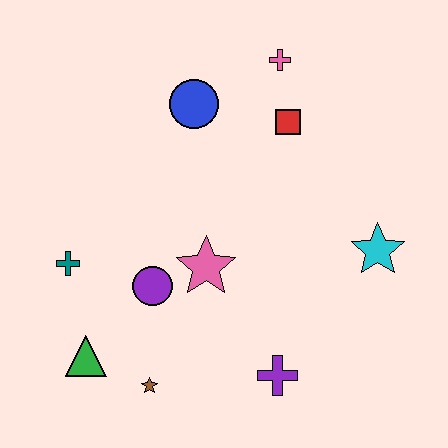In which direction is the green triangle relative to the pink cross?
The green triangle is below the pink cross.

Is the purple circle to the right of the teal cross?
Yes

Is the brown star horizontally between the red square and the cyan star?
No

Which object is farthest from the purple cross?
The pink cross is farthest from the purple cross.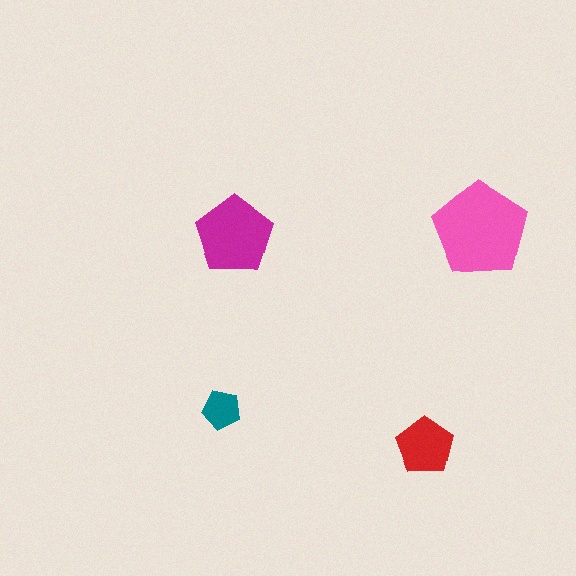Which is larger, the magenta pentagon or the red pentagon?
The magenta one.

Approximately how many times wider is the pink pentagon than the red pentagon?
About 1.5 times wider.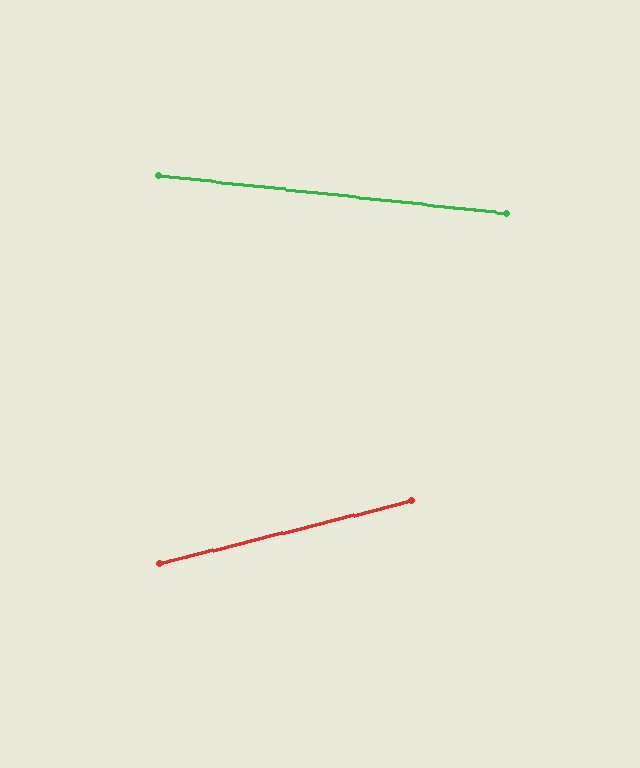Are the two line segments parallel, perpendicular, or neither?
Neither parallel nor perpendicular — they differ by about 20°.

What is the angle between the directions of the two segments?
Approximately 20 degrees.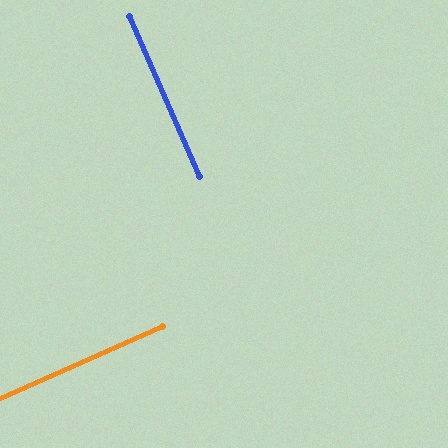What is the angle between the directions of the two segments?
Approximately 90 degrees.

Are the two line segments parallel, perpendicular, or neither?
Perpendicular — they meet at approximately 90°.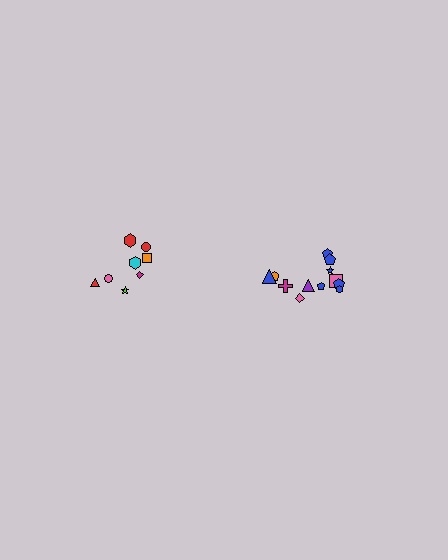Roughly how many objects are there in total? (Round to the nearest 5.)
Roughly 20 objects in total.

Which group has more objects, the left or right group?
The right group.